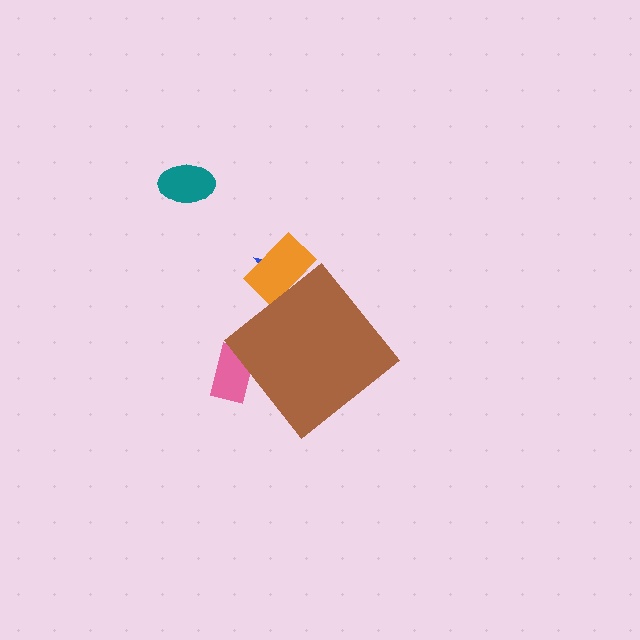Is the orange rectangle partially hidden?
Yes, the orange rectangle is partially hidden behind the brown diamond.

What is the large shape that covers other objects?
A brown diamond.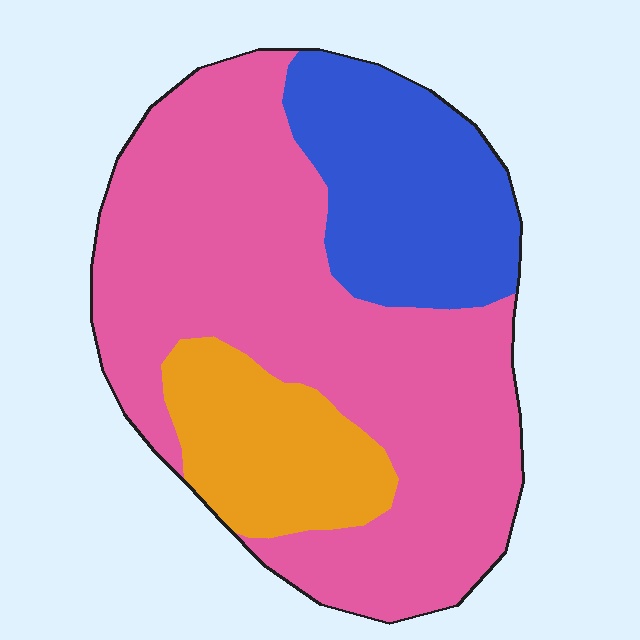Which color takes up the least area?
Orange, at roughly 15%.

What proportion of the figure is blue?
Blue covers around 20% of the figure.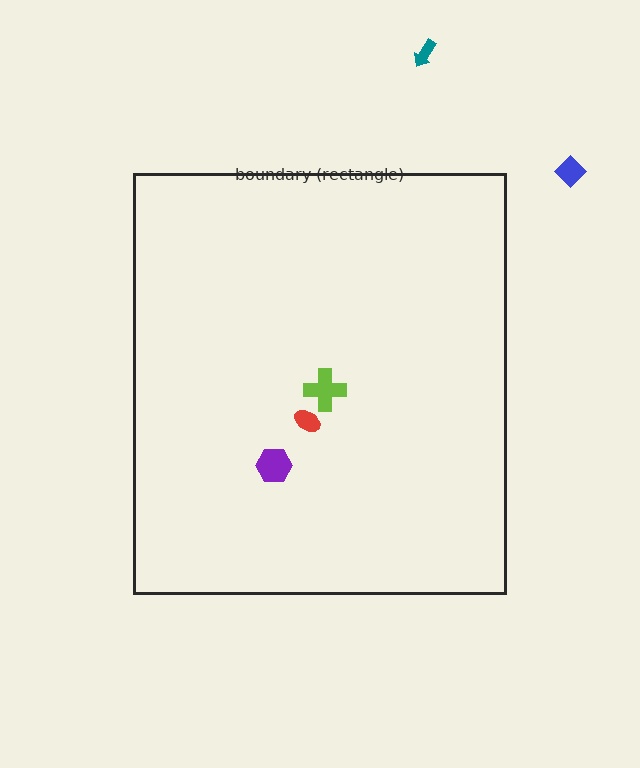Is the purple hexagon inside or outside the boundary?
Inside.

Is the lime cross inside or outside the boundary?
Inside.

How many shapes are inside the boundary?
3 inside, 2 outside.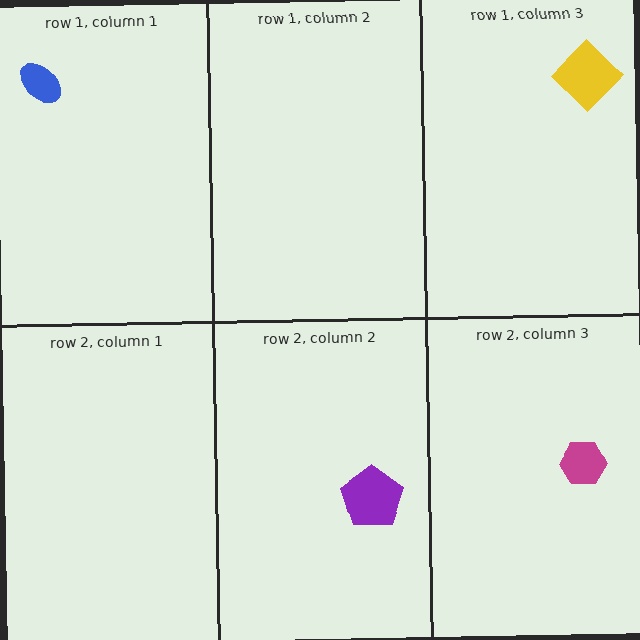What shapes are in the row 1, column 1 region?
The blue ellipse.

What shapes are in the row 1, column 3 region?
The yellow diamond.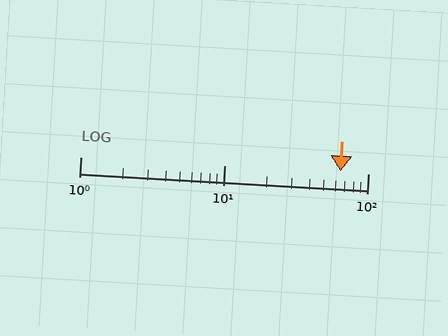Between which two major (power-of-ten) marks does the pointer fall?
The pointer is between 10 and 100.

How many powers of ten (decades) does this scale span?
The scale spans 2 decades, from 1 to 100.